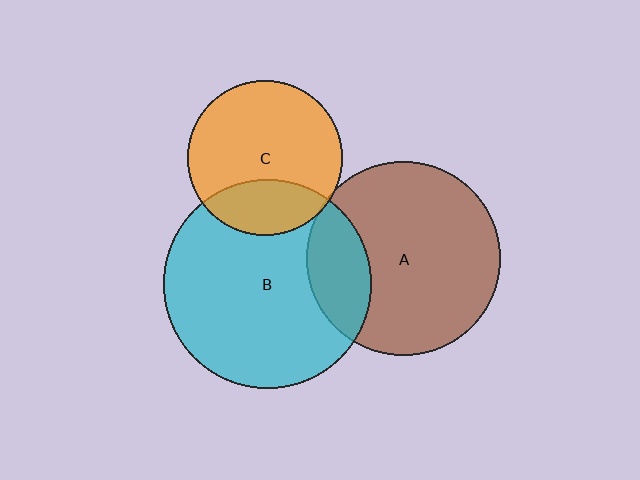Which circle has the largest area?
Circle B (cyan).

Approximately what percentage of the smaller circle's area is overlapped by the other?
Approximately 5%.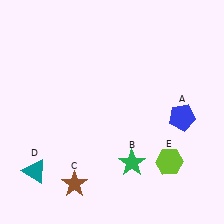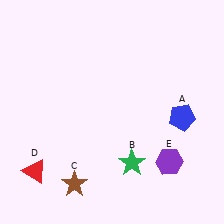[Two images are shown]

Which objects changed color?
D changed from teal to red. E changed from lime to purple.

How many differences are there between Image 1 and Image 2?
There are 2 differences between the two images.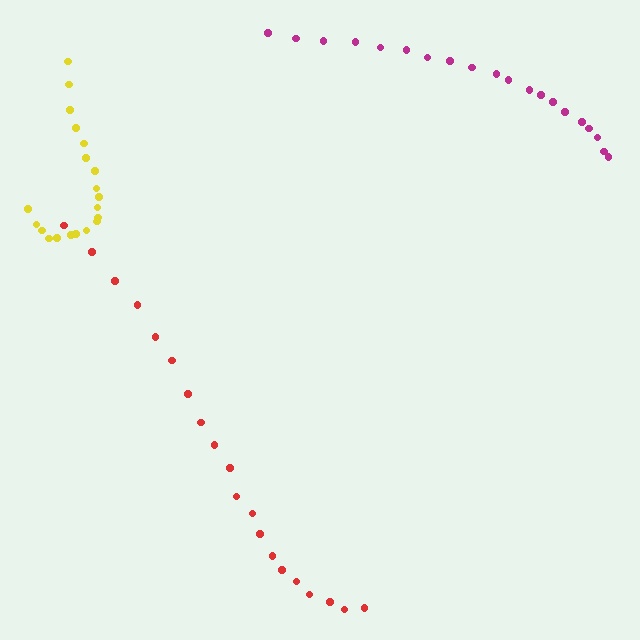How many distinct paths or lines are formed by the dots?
There are 3 distinct paths.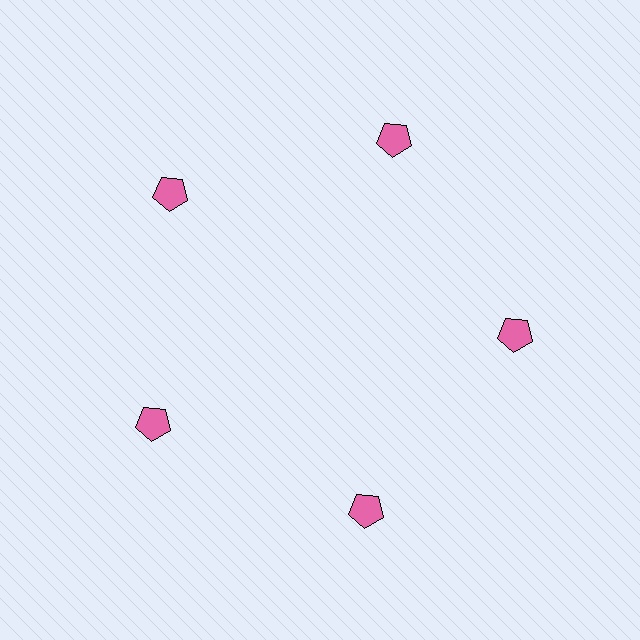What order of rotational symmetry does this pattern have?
This pattern has 5-fold rotational symmetry.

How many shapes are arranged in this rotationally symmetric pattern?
There are 5 shapes, arranged in 5 groups of 1.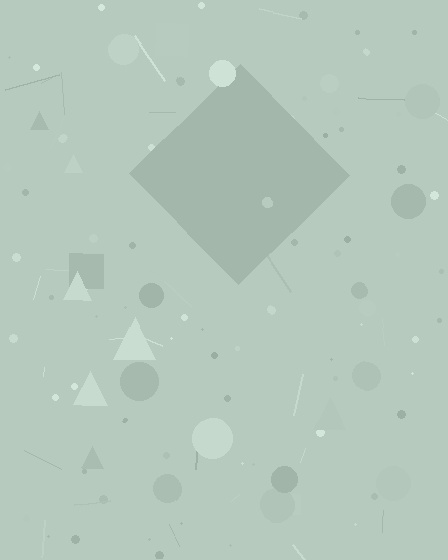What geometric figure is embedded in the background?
A diamond is embedded in the background.